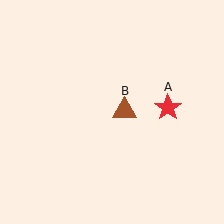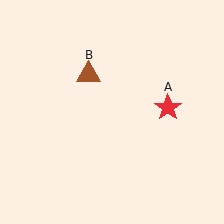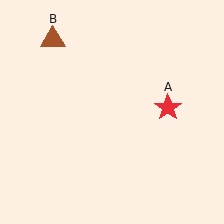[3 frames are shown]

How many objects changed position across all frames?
1 object changed position: brown triangle (object B).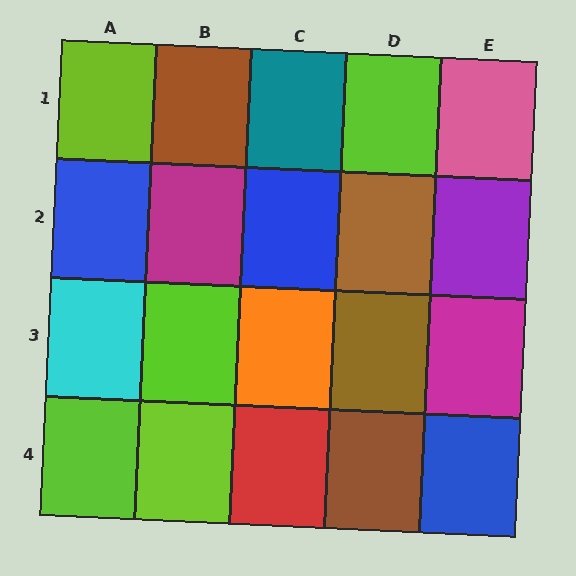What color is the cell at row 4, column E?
Blue.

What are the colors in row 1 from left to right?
Lime, brown, teal, lime, pink.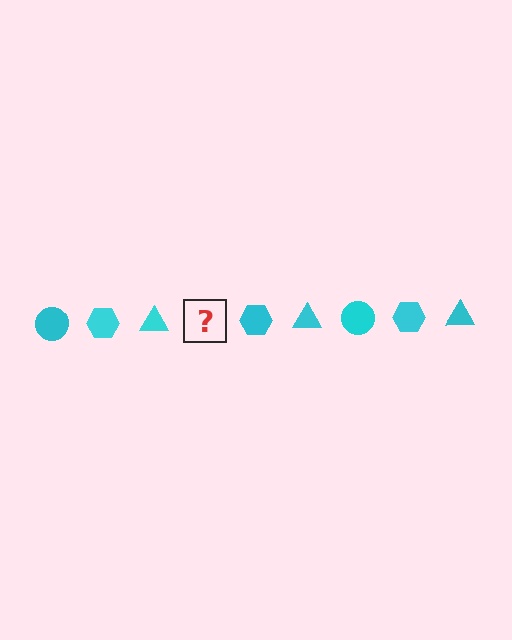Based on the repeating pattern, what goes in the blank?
The blank should be a cyan circle.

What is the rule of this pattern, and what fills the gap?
The rule is that the pattern cycles through circle, hexagon, triangle shapes in cyan. The gap should be filled with a cyan circle.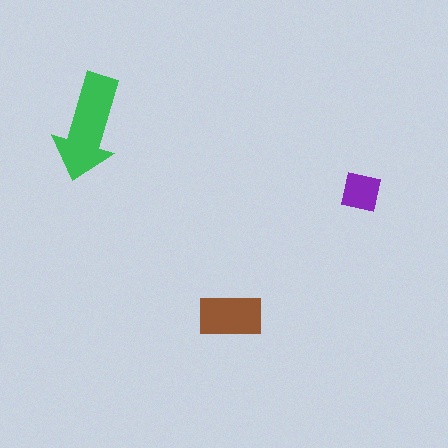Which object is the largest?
The green arrow.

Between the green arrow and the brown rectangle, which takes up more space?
The green arrow.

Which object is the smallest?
The purple square.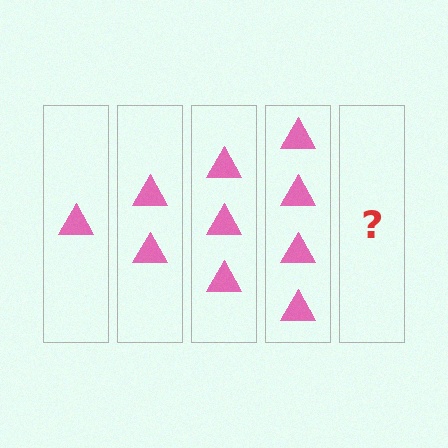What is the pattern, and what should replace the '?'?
The pattern is that each step adds one more triangle. The '?' should be 5 triangles.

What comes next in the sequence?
The next element should be 5 triangles.